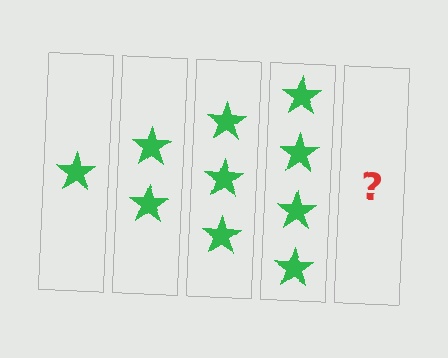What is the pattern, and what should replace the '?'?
The pattern is that each step adds one more star. The '?' should be 5 stars.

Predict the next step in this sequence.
The next step is 5 stars.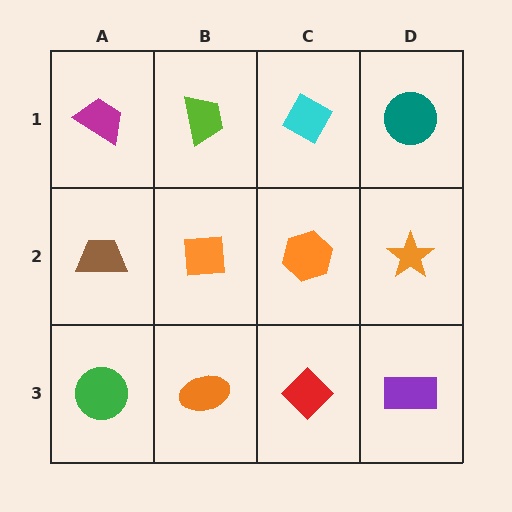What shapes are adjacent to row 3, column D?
An orange star (row 2, column D), a red diamond (row 3, column C).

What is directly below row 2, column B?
An orange ellipse.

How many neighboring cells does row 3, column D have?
2.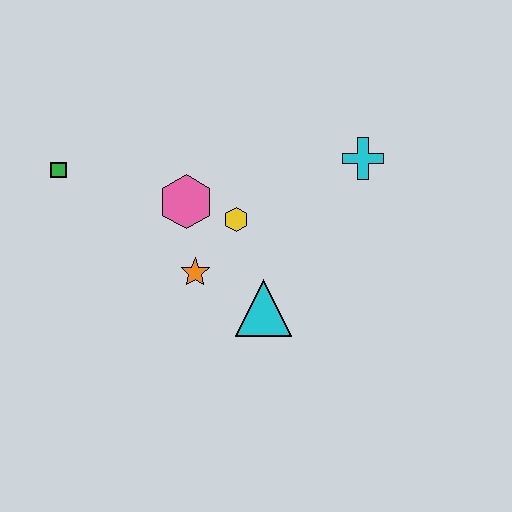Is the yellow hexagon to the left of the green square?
No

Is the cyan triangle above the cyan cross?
No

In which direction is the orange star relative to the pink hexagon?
The orange star is below the pink hexagon.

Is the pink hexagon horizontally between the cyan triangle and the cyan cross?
No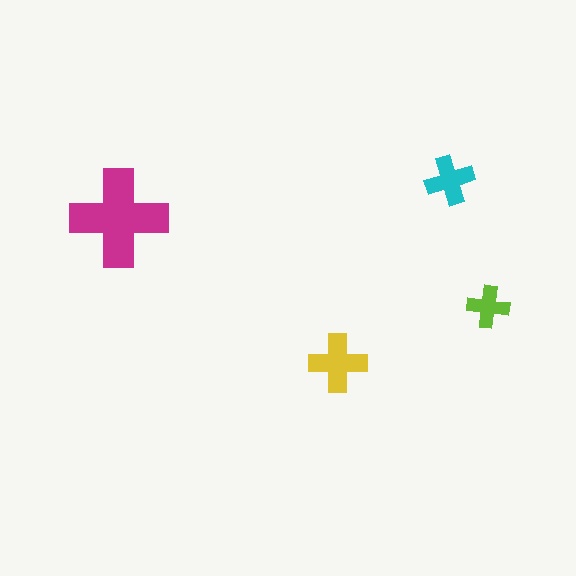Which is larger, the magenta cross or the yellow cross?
The magenta one.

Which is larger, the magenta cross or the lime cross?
The magenta one.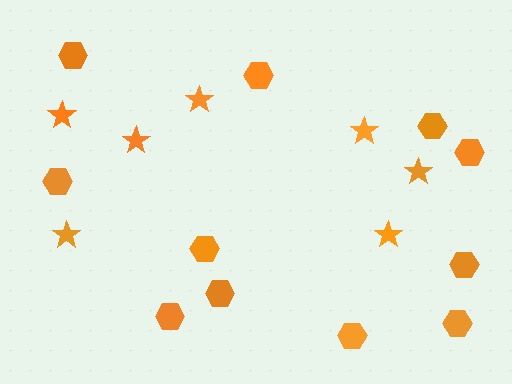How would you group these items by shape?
There are 2 groups: one group of hexagons (11) and one group of stars (7).